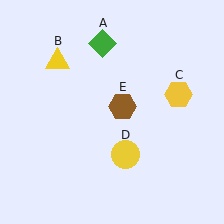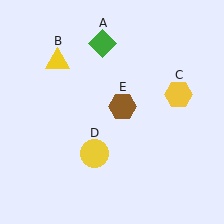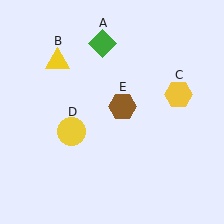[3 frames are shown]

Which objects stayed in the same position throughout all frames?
Green diamond (object A) and yellow triangle (object B) and yellow hexagon (object C) and brown hexagon (object E) remained stationary.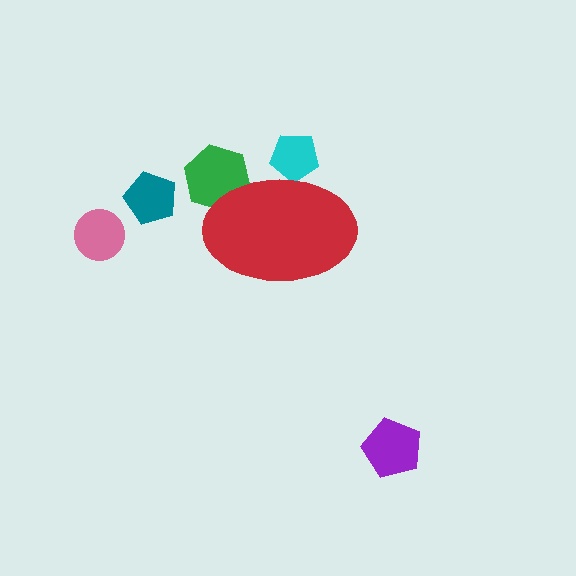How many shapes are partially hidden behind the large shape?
2 shapes are partially hidden.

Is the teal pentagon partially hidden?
No, the teal pentagon is fully visible.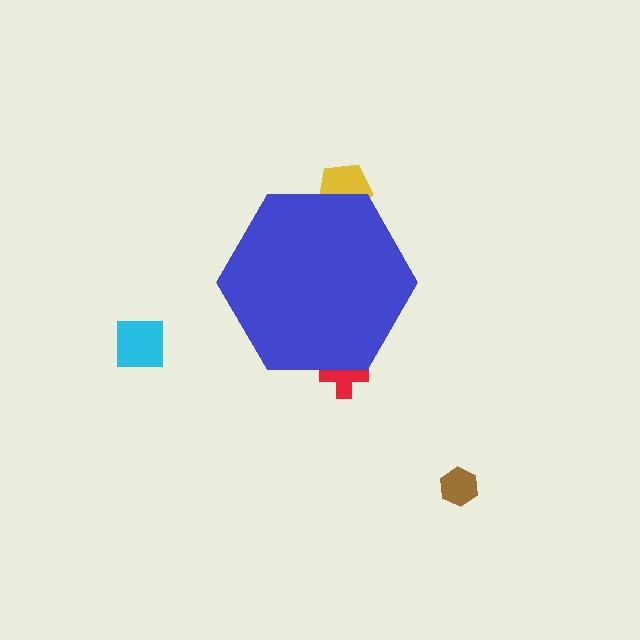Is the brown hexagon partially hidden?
No, the brown hexagon is fully visible.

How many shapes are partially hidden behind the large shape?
2 shapes are partially hidden.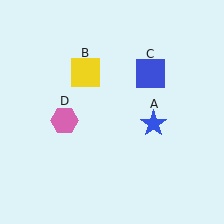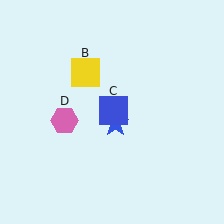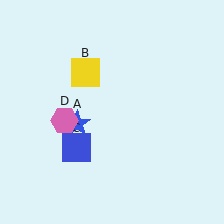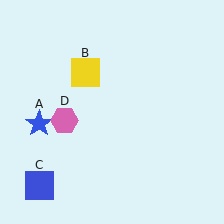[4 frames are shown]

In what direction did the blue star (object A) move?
The blue star (object A) moved left.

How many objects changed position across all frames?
2 objects changed position: blue star (object A), blue square (object C).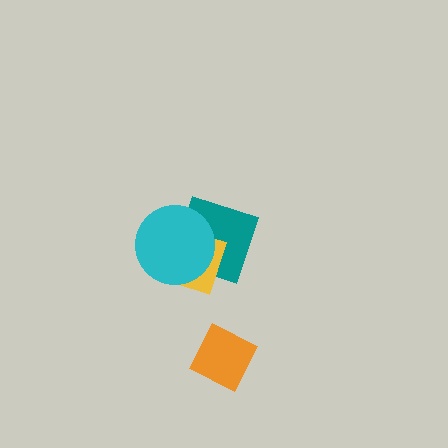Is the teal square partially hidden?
Yes, it is partially covered by another shape.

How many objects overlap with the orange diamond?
0 objects overlap with the orange diamond.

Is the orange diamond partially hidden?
No, no other shape covers it.